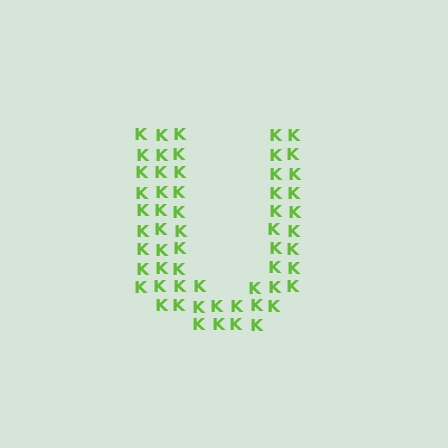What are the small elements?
The small elements are letter K's.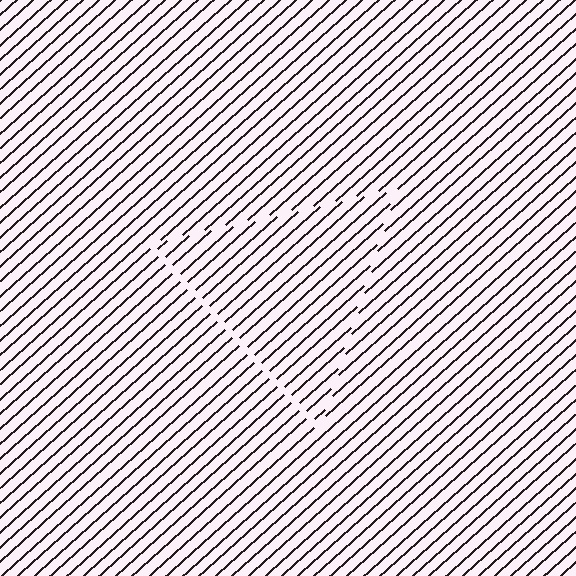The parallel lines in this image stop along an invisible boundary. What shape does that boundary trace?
An illusory triangle. The interior of the shape contains the same grating, shifted by half a period — the contour is defined by the phase discontinuity where line-ends from the inner and outer gratings abut.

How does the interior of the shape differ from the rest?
The interior of the shape contains the same grating, shifted by half a period — the contour is defined by the phase discontinuity where line-ends from the inner and outer gratings abut.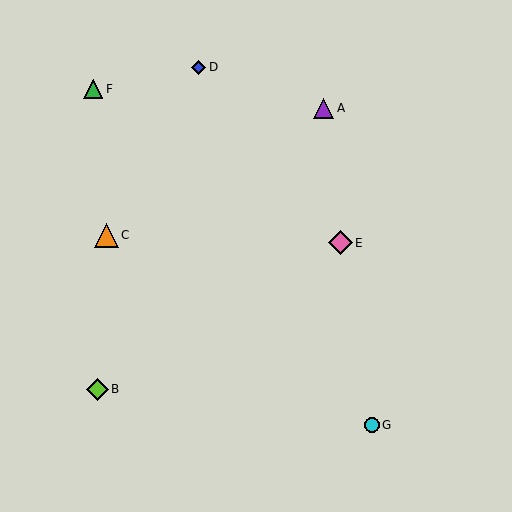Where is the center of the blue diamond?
The center of the blue diamond is at (199, 67).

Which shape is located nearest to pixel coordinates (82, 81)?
The green triangle (labeled F) at (93, 89) is nearest to that location.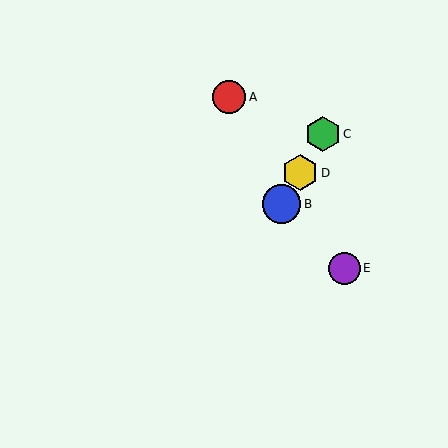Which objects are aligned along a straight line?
Objects B, C, D are aligned along a straight line.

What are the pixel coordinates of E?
Object E is at (344, 268).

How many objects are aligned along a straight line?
3 objects (B, C, D) are aligned along a straight line.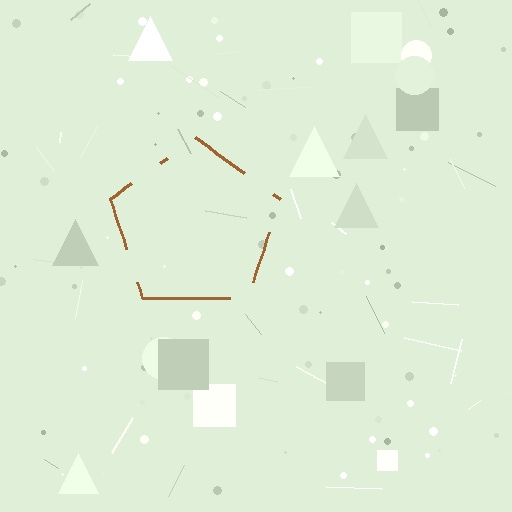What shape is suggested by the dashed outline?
The dashed outline suggests a pentagon.